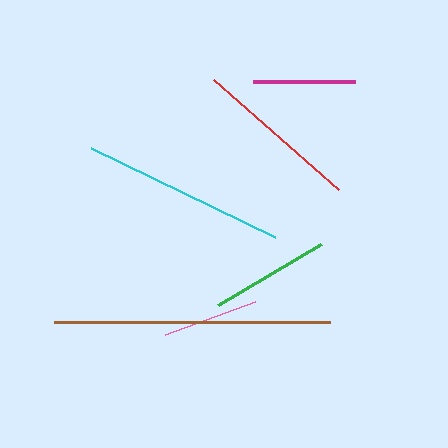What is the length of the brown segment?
The brown segment is approximately 275 pixels long.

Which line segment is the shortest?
The pink line is the shortest at approximately 96 pixels.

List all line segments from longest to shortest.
From longest to shortest: brown, cyan, red, green, magenta, pink.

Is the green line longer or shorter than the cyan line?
The cyan line is longer than the green line.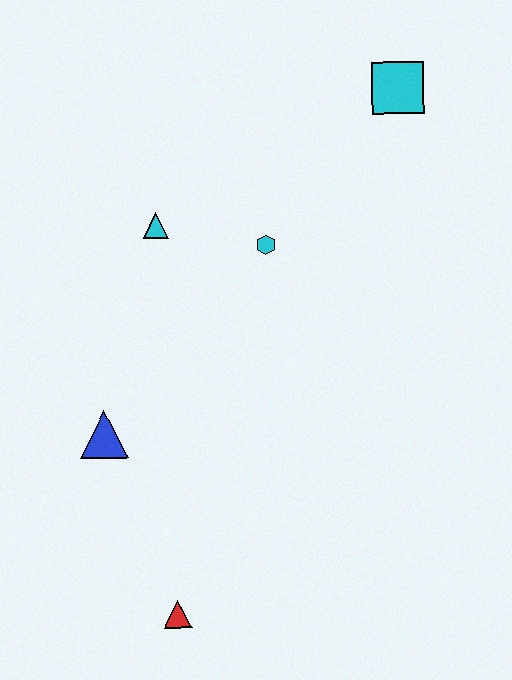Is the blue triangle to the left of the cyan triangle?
Yes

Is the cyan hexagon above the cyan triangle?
No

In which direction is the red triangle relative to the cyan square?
The red triangle is below the cyan square.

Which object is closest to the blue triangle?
The red triangle is closest to the blue triangle.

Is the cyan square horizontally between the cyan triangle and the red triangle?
No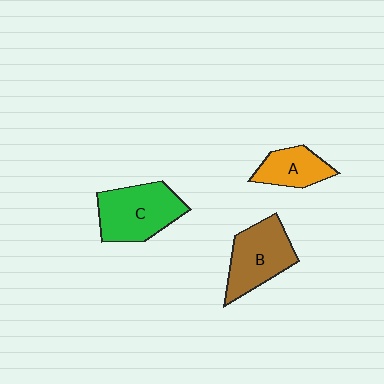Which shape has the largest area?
Shape C (green).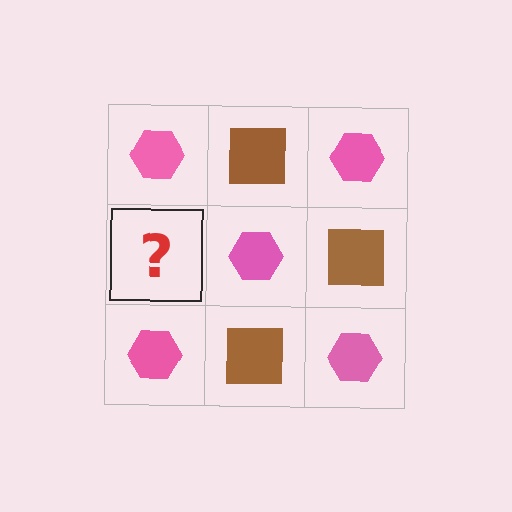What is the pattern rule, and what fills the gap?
The rule is that it alternates pink hexagon and brown square in a checkerboard pattern. The gap should be filled with a brown square.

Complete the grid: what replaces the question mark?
The question mark should be replaced with a brown square.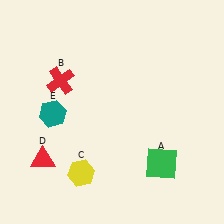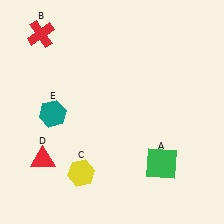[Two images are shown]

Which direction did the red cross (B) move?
The red cross (B) moved up.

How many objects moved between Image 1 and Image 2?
1 object moved between the two images.